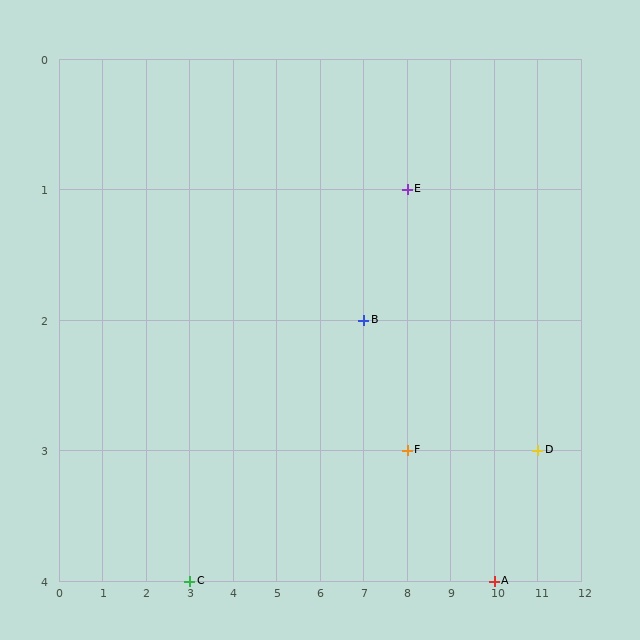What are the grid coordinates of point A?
Point A is at grid coordinates (10, 4).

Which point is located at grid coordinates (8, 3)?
Point F is at (8, 3).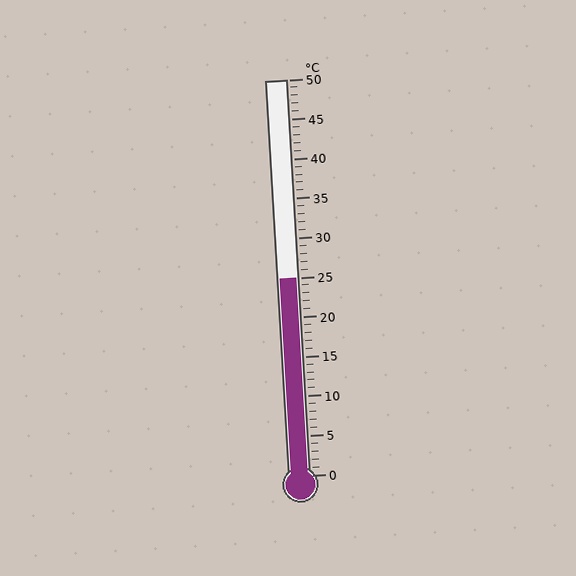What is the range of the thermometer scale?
The thermometer scale ranges from 0°C to 50°C.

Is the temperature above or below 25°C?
The temperature is at 25°C.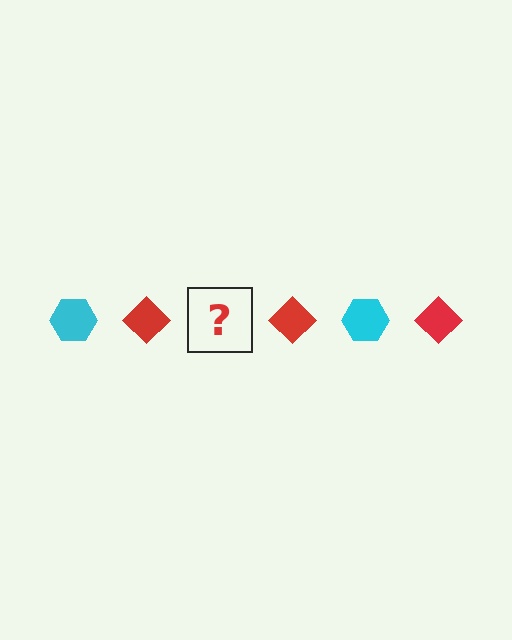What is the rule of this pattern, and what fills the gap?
The rule is that the pattern alternates between cyan hexagon and red diamond. The gap should be filled with a cyan hexagon.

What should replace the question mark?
The question mark should be replaced with a cyan hexagon.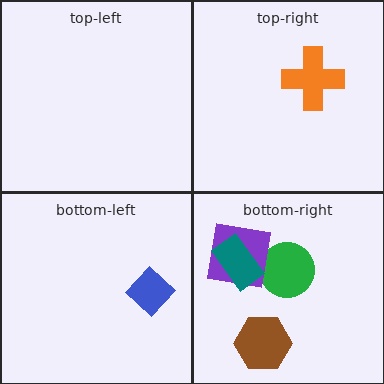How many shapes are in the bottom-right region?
4.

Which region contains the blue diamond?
The bottom-left region.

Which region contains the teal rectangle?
The bottom-right region.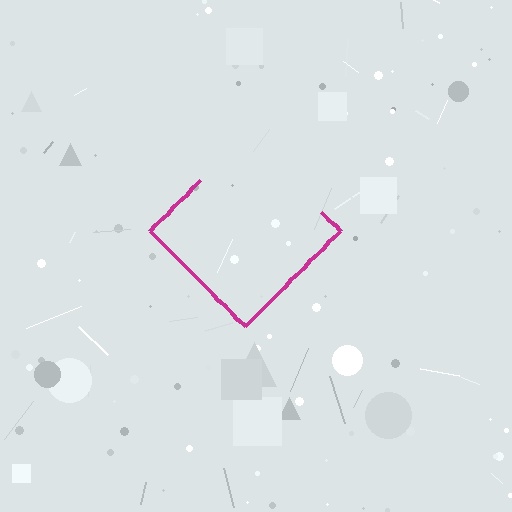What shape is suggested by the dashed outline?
The dashed outline suggests a diamond.